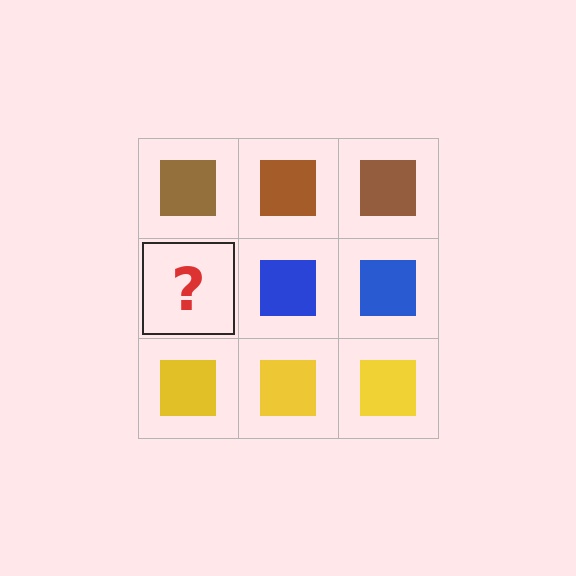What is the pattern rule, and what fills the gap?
The rule is that each row has a consistent color. The gap should be filled with a blue square.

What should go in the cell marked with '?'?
The missing cell should contain a blue square.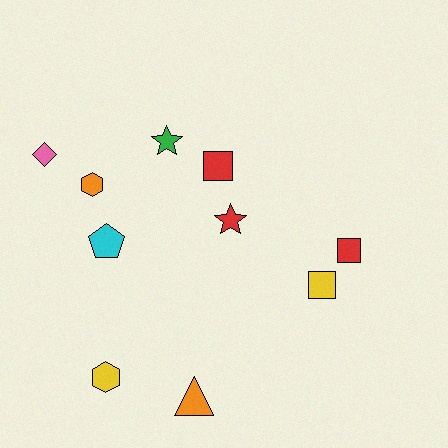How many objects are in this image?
There are 10 objects.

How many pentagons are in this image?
There is 1 pentagon.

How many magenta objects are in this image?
There are no magenta objects.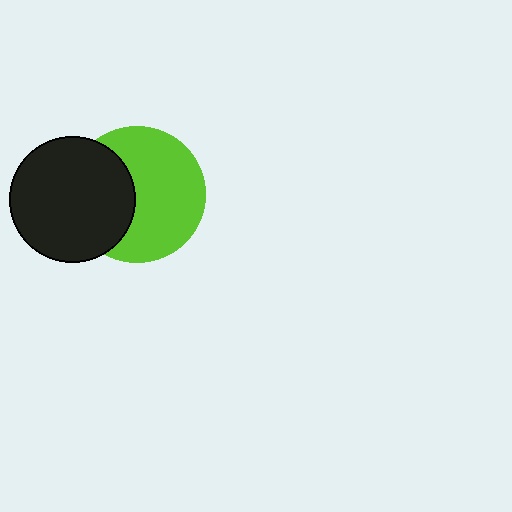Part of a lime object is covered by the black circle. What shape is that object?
It is a circle.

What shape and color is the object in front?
The object in front is a black circle.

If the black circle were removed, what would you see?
You would see the complete lime circle.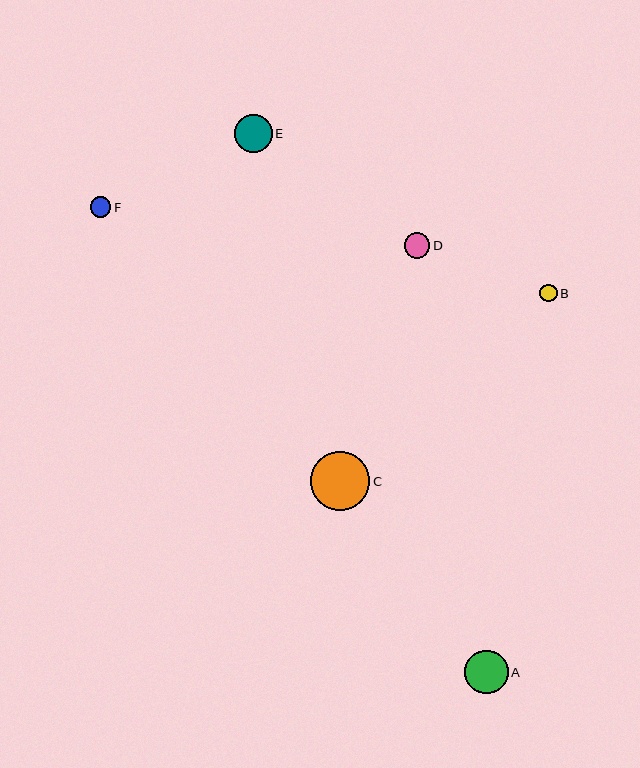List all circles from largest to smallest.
From largest to smallest: C, A, E, D, F, B.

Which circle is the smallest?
Circle B is the smallest with a size of approximately 17 pixels.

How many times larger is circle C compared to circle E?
Circle C is approximately 1.6 times the size of circle E.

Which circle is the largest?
Circle C is the largest with a size of approximately 59 pixels.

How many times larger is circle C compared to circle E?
Circle C is approximately 1.6 times the size of circle E.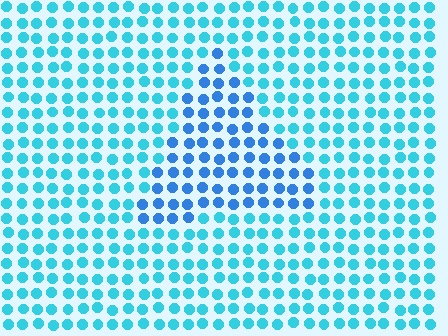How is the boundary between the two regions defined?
The boundary is defined purely by a slight shift in hue (about 27 degrees). Spacing, size, and orientation are identical on both sides.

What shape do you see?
I see a triangle.